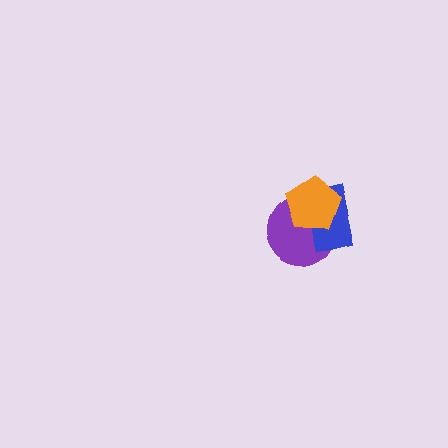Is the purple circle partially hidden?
Yes, it is partially covered by another shape.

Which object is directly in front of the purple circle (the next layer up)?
The blue rectangle is directly in front of the purple circle.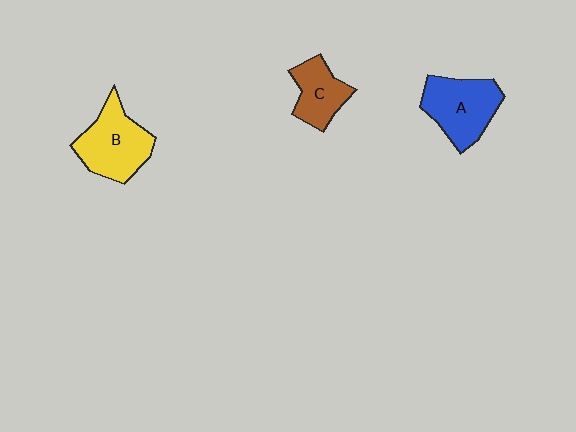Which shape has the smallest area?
Shape C (brown).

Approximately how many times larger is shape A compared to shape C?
Approximately 1.5 times.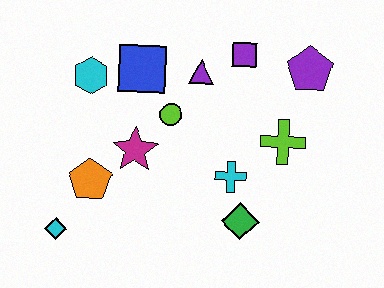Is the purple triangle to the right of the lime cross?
No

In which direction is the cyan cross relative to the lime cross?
The cyan cross is to the left of the lime cross.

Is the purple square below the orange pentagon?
No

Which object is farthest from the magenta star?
The purple pentagon is farthest from the magenta star.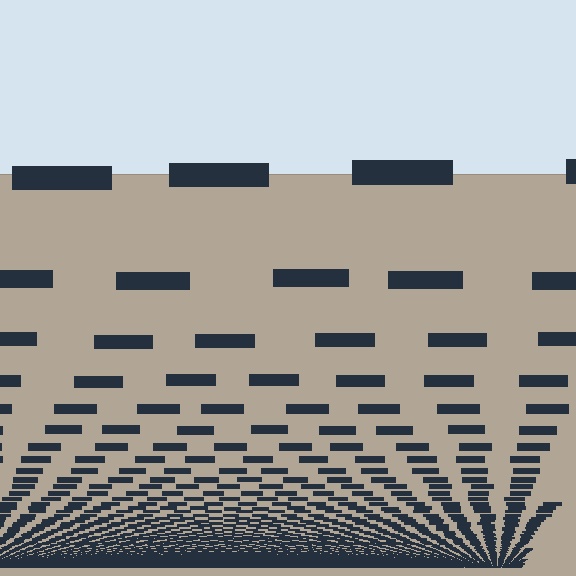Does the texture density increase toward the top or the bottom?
Density increases toward the bottom.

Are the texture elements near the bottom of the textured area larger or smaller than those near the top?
Smaller. The gradient is inverted — elements near the bottom are smaller and denser.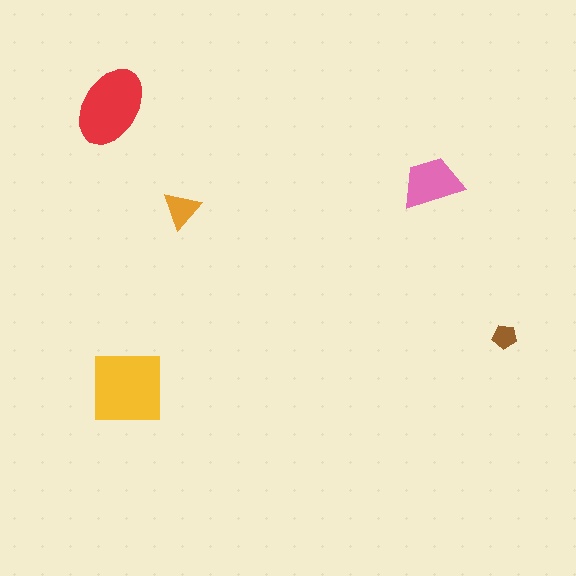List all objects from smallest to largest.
The brown pentagon, the orange triangle, the pink trapezoid, the red ellipse, the yellow square.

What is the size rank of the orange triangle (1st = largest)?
4th.